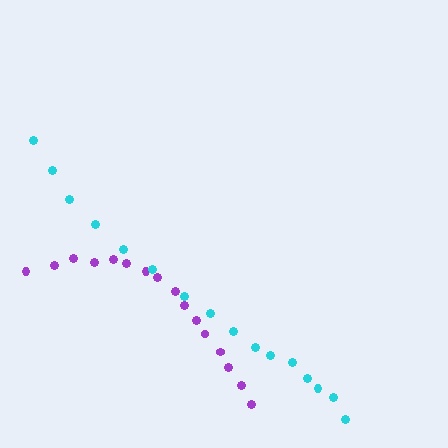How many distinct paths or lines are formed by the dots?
There are 2 distinct paths.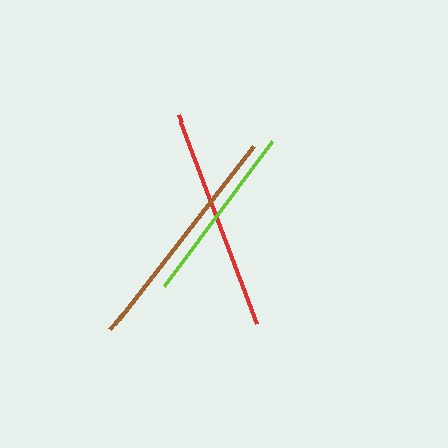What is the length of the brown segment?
The brown segment is approximately 233 pixels long.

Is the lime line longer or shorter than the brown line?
The brown line is longer than the lime line.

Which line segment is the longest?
The brown line is the longest at approximately 233 pixels.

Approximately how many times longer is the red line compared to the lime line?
The red line is approximately 1.2 times the length of the lime line.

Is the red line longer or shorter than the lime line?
The red line is longer than the lime line.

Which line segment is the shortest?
The lime line is the shortest at approximately 181 pixels.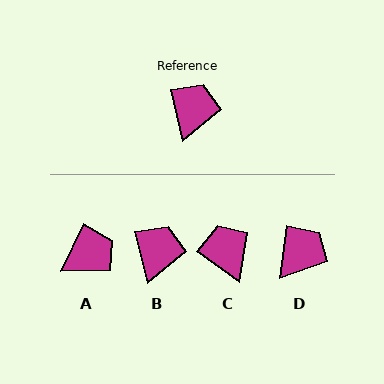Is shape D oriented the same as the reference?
No, it is off by about 21 degrees.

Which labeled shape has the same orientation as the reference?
B.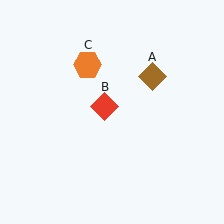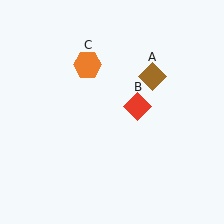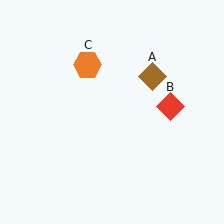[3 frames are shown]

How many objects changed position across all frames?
1 object changed position: red diamond (object B).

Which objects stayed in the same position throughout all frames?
Brown diamond (object A) and orange hexagon (object C) remained stationary.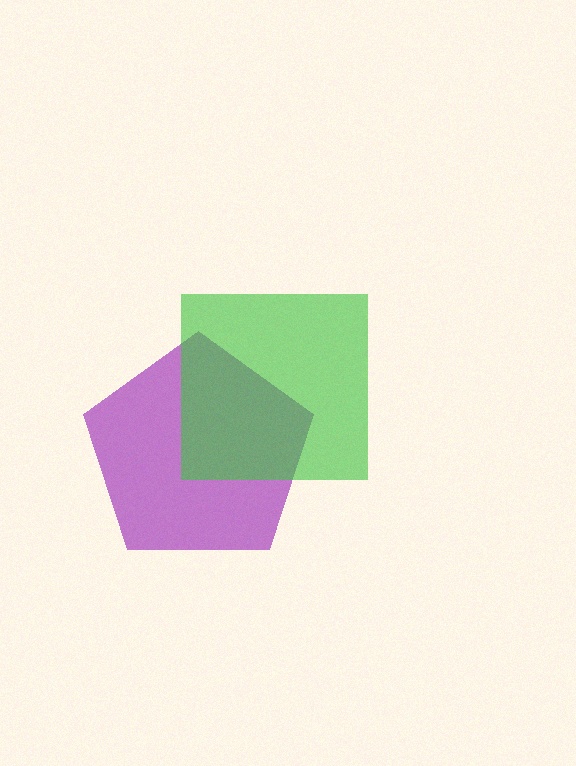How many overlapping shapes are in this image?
There are 2 overlapping shapes in the image.